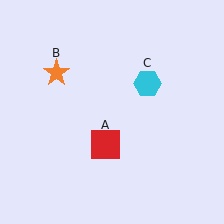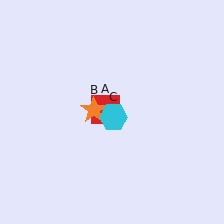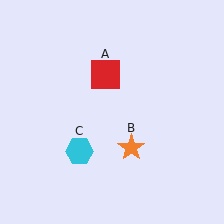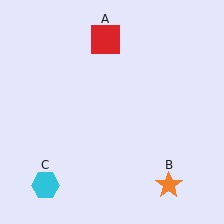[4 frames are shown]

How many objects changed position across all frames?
3 objects changed position: red square (object A), orange star (object B), cyan hexagon (object C).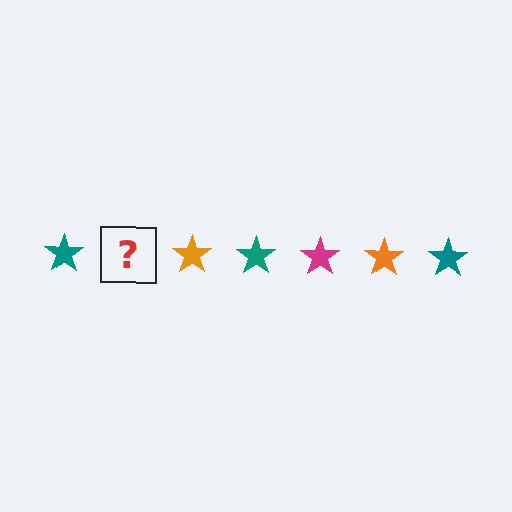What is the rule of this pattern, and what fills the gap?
The rule is that the pattern cycles through teal, magenta, orange stars. The gap should be filled with a magenta star.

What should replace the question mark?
The question mark should be replaced with a magenta star.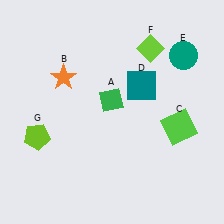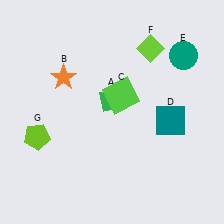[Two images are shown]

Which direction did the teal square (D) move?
The teal square (D) moved down.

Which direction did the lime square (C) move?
The lime square (C) moved left.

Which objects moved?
The objects that moved are: the lime square (C), the teal square (D).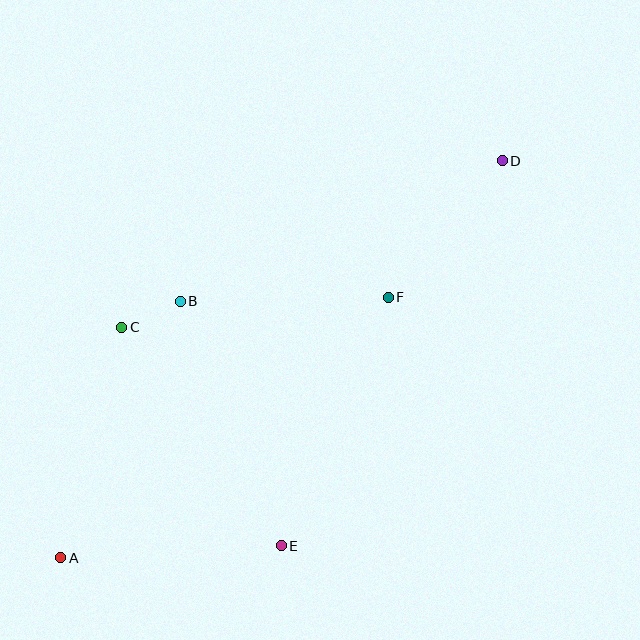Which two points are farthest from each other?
Points A and D are farthest from each other.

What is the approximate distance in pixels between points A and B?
The distance between A and B is approximately 283 pixels.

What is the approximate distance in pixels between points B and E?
The distance between B and E is approximately 264 pixels.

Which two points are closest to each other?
Points B and C are closest to each other.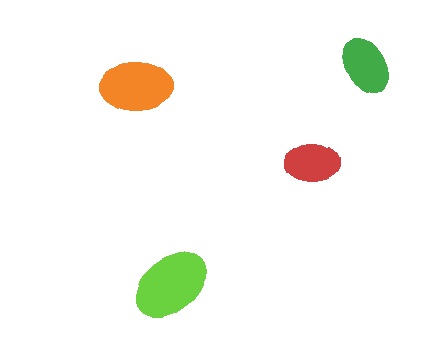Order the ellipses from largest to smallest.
the lime one, the orange one, the green one, the red one.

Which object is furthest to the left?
The orange ellipse is leftmost.